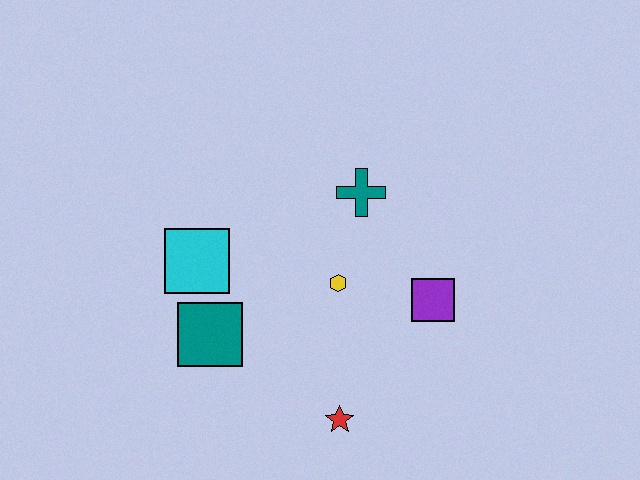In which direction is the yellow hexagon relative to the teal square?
The yellow hexagon is to the right of the teal square.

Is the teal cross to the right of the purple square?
No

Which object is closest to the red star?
The yellow hexagon is closest to the red star.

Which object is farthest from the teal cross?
The red star is farthest from the teal cross.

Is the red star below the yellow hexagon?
Yes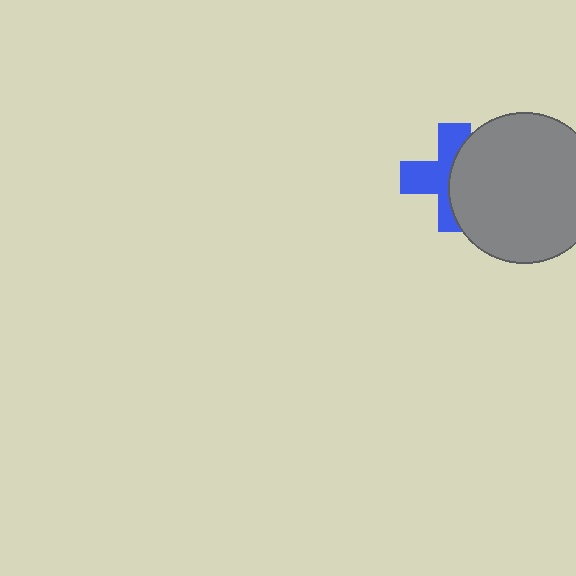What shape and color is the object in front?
The object in front is a gray circle.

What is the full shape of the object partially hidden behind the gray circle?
The partially hidden object is a blue cross.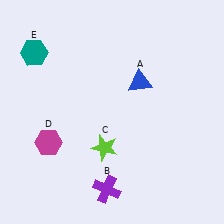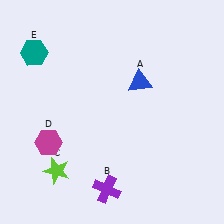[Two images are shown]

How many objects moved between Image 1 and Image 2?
1 object moved between the two images.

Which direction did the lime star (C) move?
The lime star (C) moved left.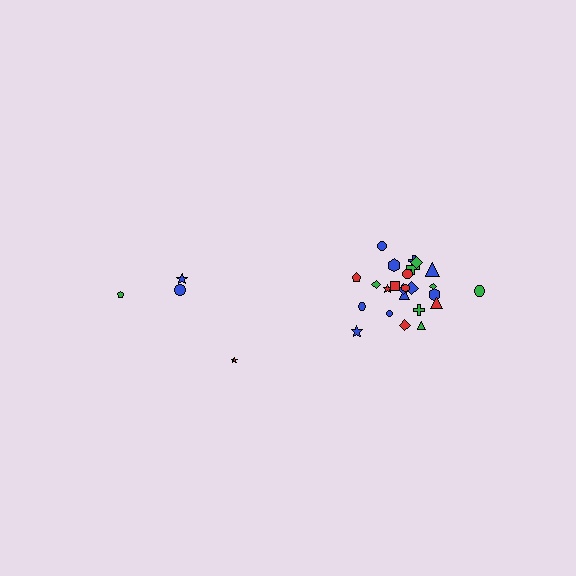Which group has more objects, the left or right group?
The right group.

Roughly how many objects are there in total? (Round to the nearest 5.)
Roughly 30 objects in total.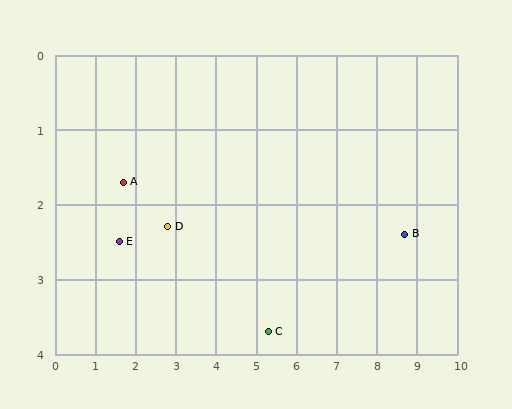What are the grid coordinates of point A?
Point A is at approximately (1.7, 1.7).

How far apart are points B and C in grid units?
Points B and C are about 3.6 grid units apart.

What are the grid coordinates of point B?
Point B is at approximately (8.7, 2.4).